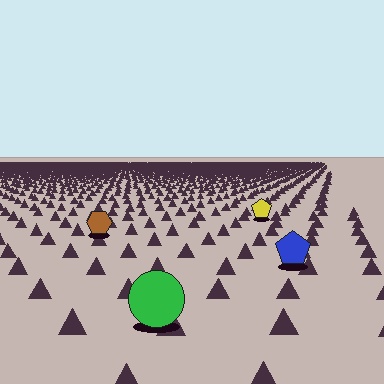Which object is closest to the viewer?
The green circle is closest. The texture marks near it are larger and more spread out.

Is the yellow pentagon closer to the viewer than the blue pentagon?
No. The blue pentagon is closer — you can tell from the texture gradient: the ground texture is coarser near it.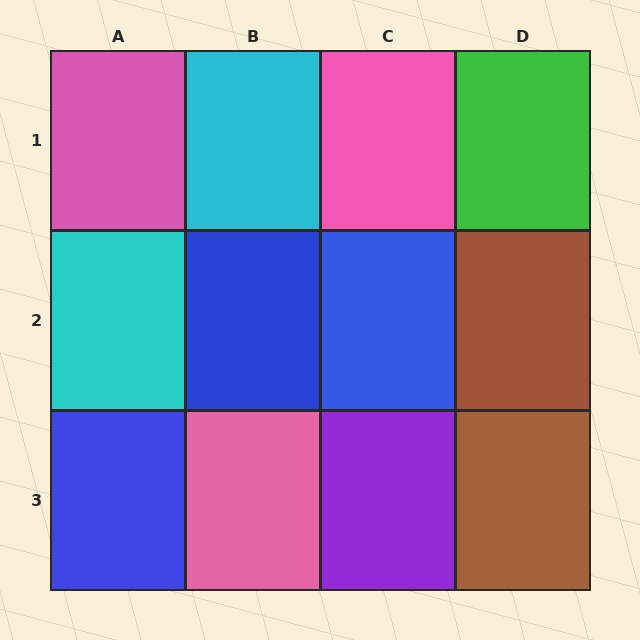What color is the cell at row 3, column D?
Brown.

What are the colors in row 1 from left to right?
Pink, cyan, pink, green.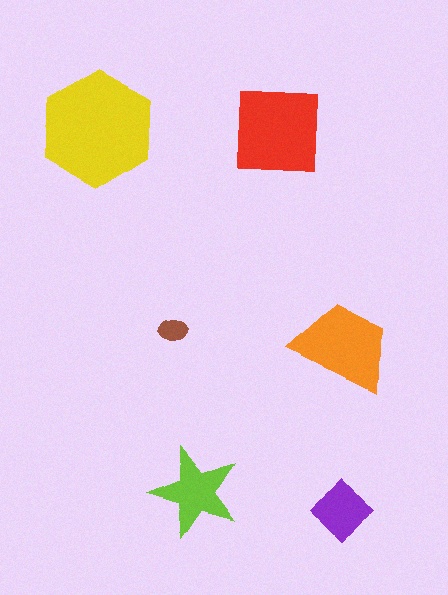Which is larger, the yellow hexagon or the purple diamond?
The yellow hexagon.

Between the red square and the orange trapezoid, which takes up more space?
The red square.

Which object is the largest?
The yellow hexagon.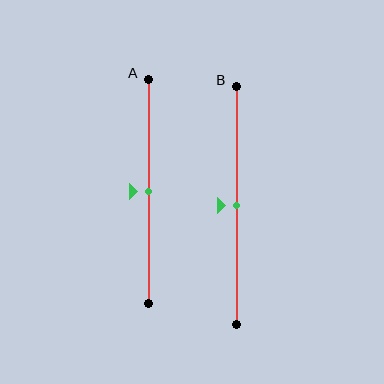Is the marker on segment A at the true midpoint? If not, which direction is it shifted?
Yes, the marker on segment A is at the true midpoint.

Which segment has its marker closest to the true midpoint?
Segment A has its marker closest to the true midpoint.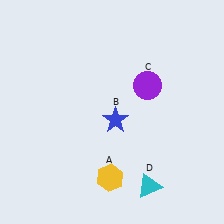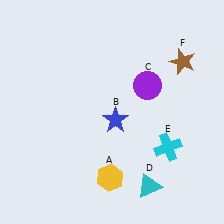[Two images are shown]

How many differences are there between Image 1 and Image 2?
There are 2 differences between the two images.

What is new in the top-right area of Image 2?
A brown star (F) was added in the top-right area of Image 2.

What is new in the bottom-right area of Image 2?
A cyan cross (E) was added in the bottom-right area of Image 2.